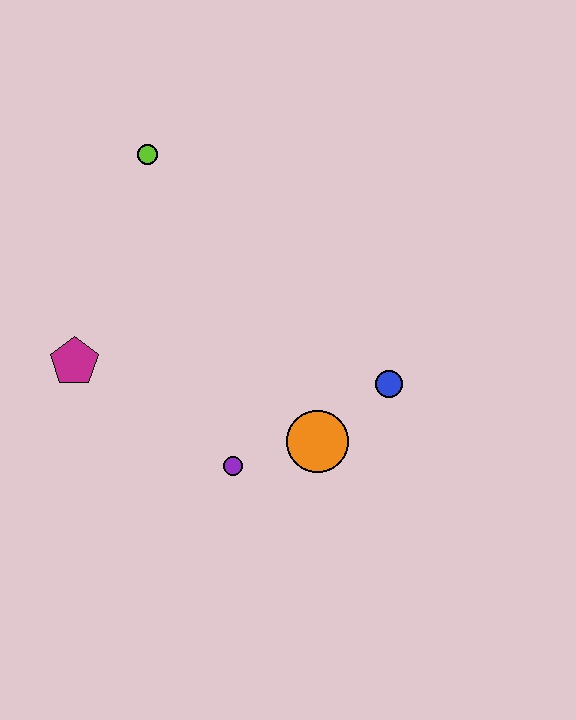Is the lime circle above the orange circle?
Yes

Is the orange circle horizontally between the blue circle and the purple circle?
Yes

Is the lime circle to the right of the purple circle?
No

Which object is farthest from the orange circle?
The lime circle is farthest from the orange circle.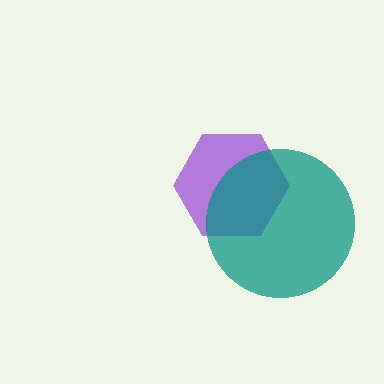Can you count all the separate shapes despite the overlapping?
Yes, there are 2 separate shapes.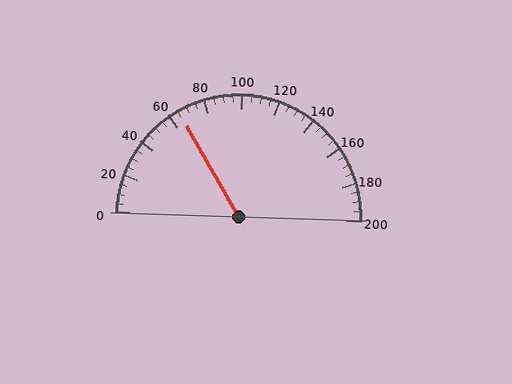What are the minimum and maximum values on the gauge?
The gauge ranges from 0 to 200.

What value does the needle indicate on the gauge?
The needle indicates approximately 65.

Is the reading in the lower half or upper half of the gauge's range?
The reading is in the lower half of the range (0 to 200).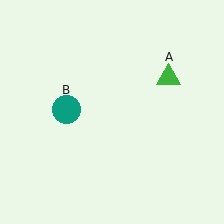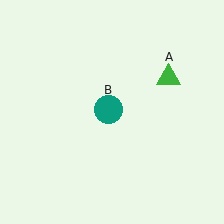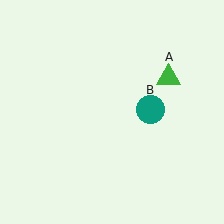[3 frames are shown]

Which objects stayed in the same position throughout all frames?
Green triangle (object A) remained stationary.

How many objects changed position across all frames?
1 object changed position: teal circle (object B).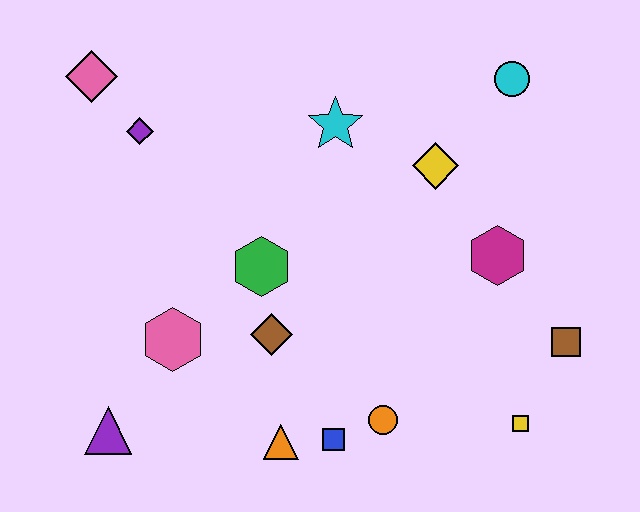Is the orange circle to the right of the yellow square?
No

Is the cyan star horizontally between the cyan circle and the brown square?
No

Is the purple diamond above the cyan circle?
No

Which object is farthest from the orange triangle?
The cyan circle is farthest from the orange triangle.